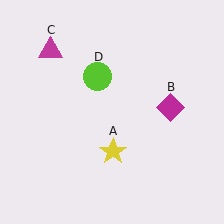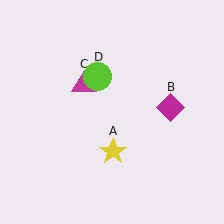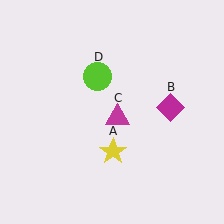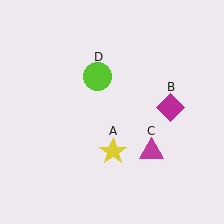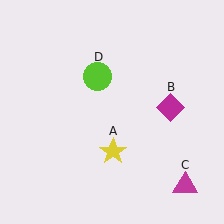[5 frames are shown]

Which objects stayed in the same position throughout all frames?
Yellow star (object A) and magenta diamond (object B) and lime circle (object D) remained stationary.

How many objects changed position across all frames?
1 object changed position: magenta triangle (object C).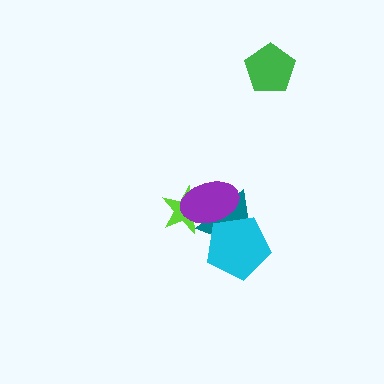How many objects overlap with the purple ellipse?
3 objects overlap with the purple ellipse.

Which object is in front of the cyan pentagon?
The purple ellipse is in front of the cyan pentagon.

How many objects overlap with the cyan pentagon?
2 objects overlap with the cyan pentagon.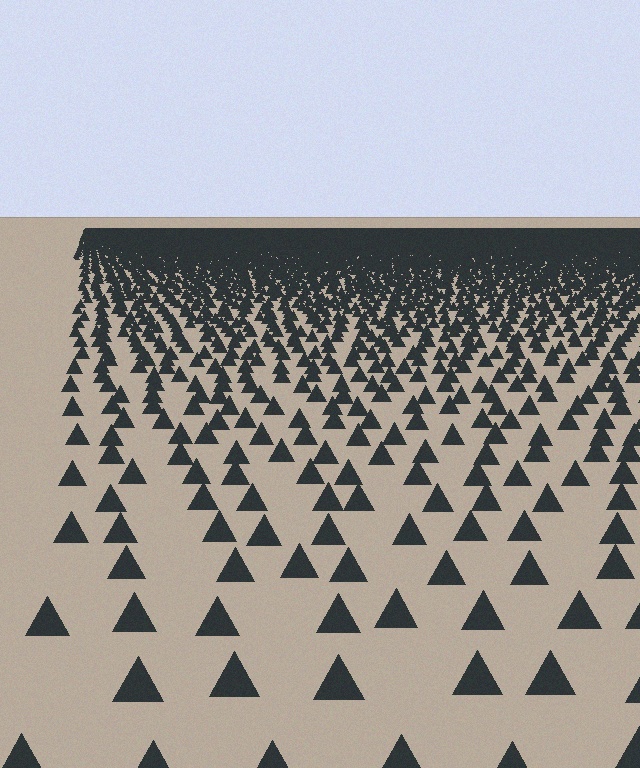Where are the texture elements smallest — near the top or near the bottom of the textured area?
Near the top.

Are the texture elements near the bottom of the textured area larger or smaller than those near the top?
Larger. Near the bottom, elements are closer to the viewer and appear at a bigger on-screen size.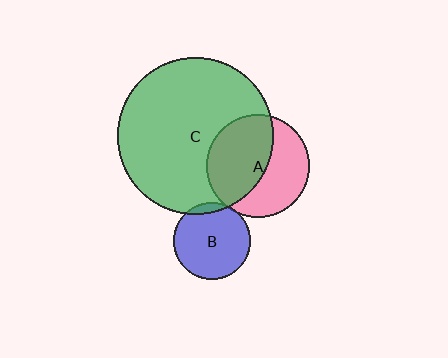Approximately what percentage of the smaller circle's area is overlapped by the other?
Approximately 55%.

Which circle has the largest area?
Circle C (green).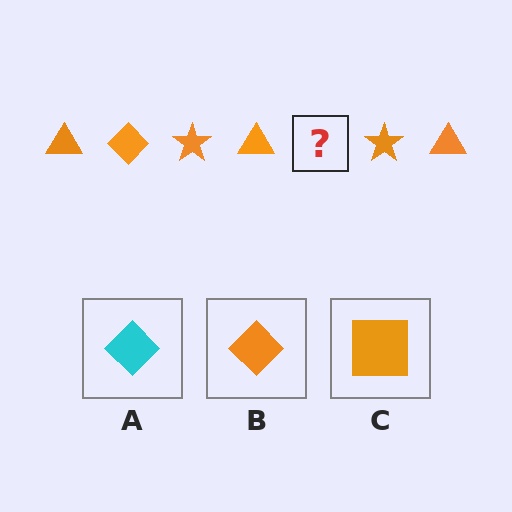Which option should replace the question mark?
Option B.